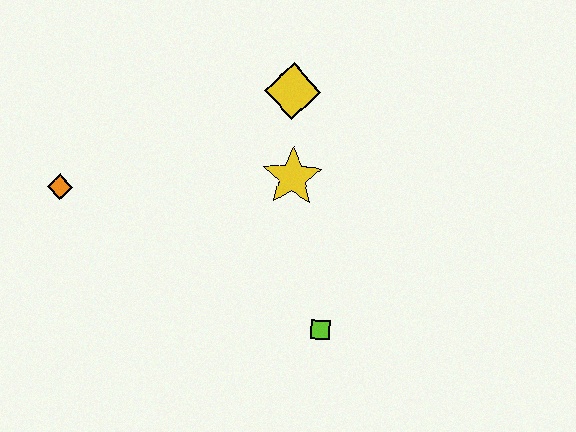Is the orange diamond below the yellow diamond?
Yes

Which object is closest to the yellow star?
The yellow diamond is closest to the yellow star.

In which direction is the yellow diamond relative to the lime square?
The yellow diamond is above the lime square.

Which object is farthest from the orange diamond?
The lime square is farthest from the orange diamond.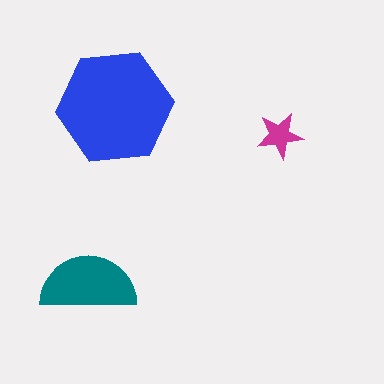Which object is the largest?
The blue hexagon.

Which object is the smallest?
The magenta star.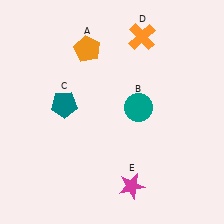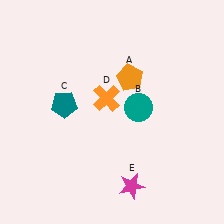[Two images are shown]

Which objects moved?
The objects that moved are: the orange pentagon (A), the orange cross (D).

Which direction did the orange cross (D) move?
The orange cross (D) moved down.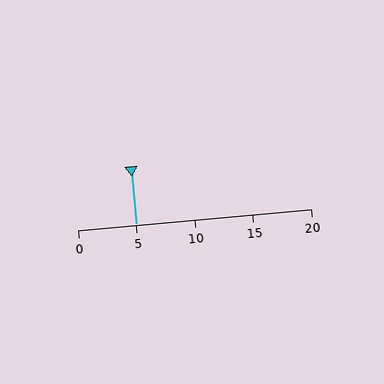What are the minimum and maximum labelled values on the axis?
The axis runs from 0 to 20.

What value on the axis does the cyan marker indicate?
The marker indicates approximately 5.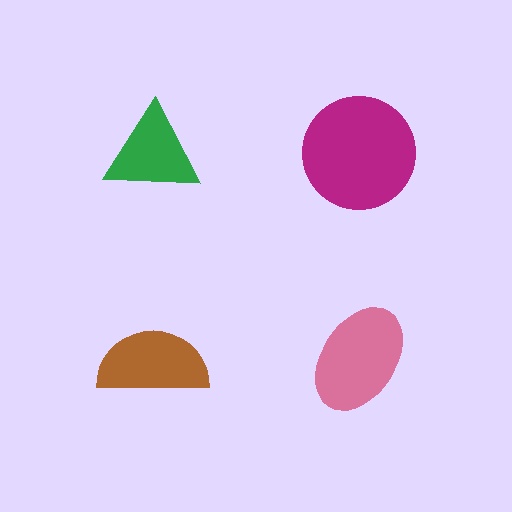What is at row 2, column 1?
A brown semicircle.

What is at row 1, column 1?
A green triangle.